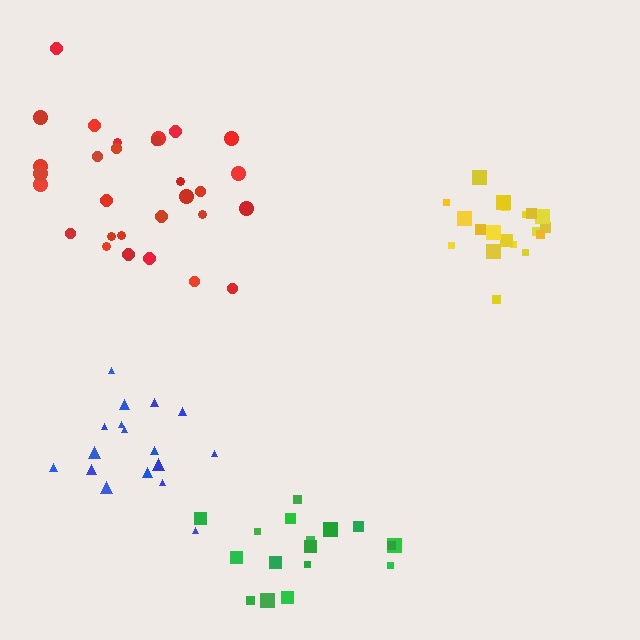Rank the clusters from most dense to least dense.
yellow, blue, red, green.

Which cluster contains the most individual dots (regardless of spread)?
Red (29).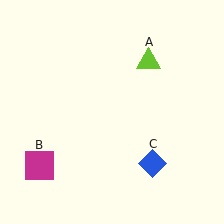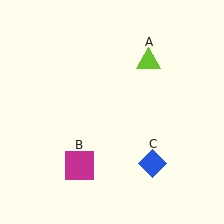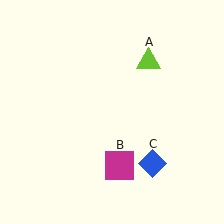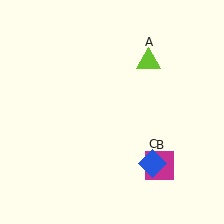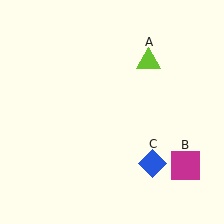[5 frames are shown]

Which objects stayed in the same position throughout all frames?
Lime triangle (object A) and blue diamond (object C) remained stationary.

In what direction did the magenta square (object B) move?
The magenta square (object B) moved right.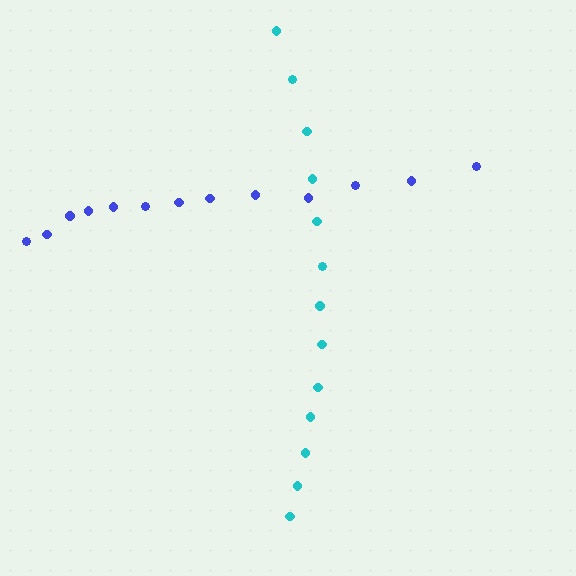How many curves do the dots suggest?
There are 2 distinct paths.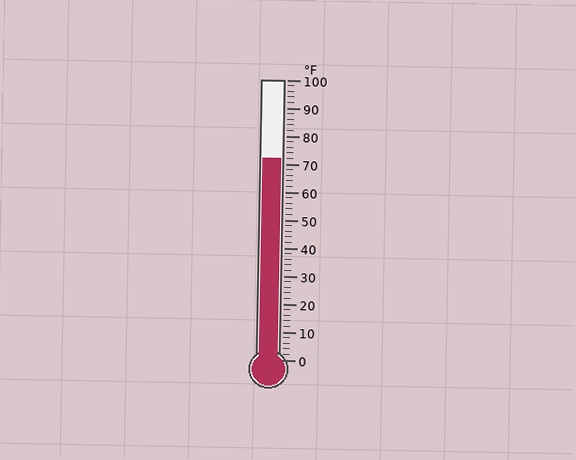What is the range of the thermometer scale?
The thermometer scale ranges from 0°F to 100°F.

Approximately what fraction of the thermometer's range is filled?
The thermometer is filled to approximately 70% of its range.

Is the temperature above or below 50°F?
The temperature is above 50°F.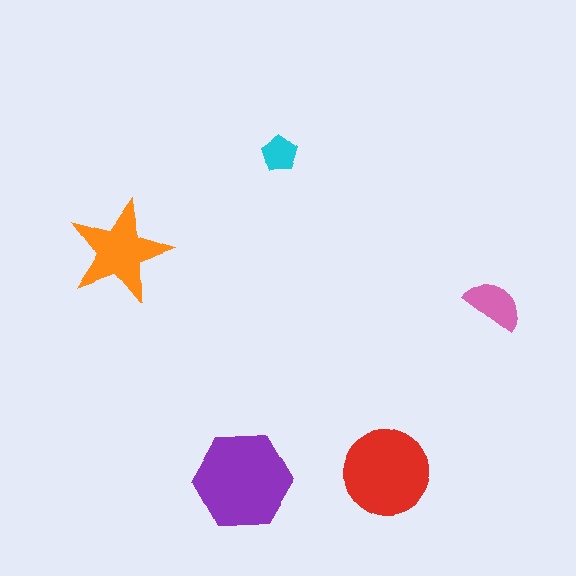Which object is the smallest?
The cyan pentagon.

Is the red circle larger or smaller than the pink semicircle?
Larger.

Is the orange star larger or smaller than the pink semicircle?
Larger.